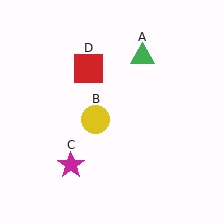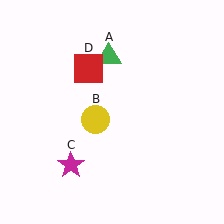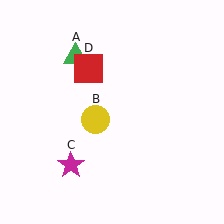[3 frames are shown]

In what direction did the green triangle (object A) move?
The green triangle (object A) moved left.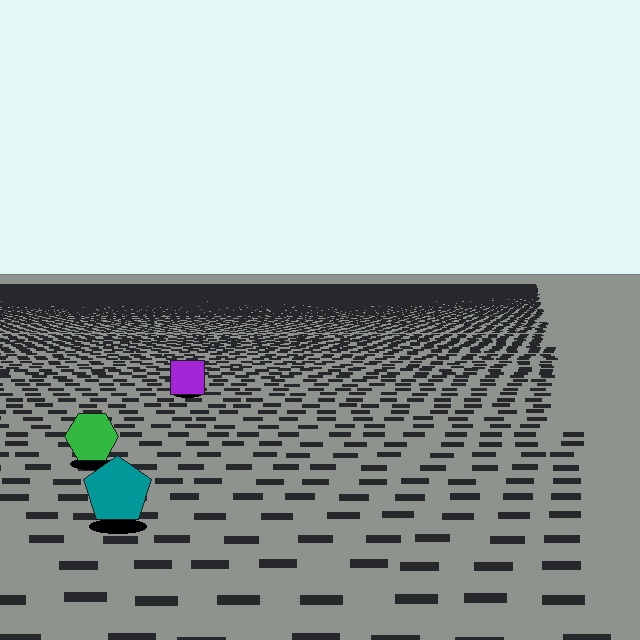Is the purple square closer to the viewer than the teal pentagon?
No. The teal pentagon is closer — you can tell from the texture gradient: the ground texture is coarser near it.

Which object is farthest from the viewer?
The purple square is farthest from the viewer. It appears smaller and the ground texture around it is denser.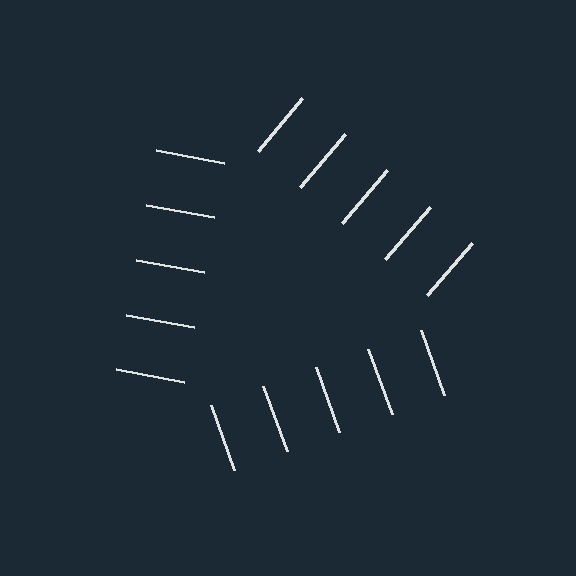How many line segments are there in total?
15 — 5 along each of the 3 edges.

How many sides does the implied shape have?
3 sides — the line-ends trace a triangle.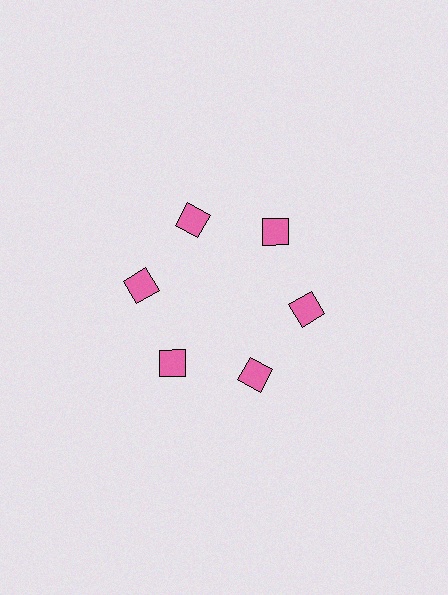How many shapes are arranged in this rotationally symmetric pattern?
There are 6 shapes, arranged in 6 groups of 1.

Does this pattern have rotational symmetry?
Yes, this pattern has 6-fold rotational symmetry. It looks the same after rotating 60 degrees around the center.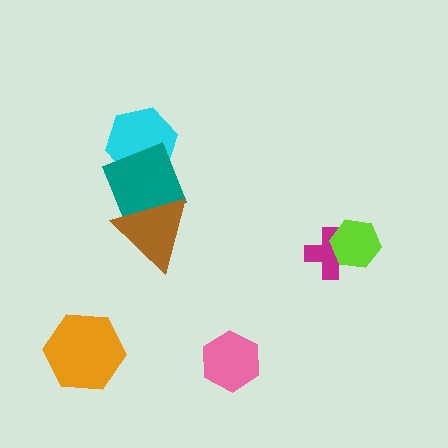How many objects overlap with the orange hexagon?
0 objects overlap with the orange hexagon.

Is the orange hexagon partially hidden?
No, no other shape covers it.